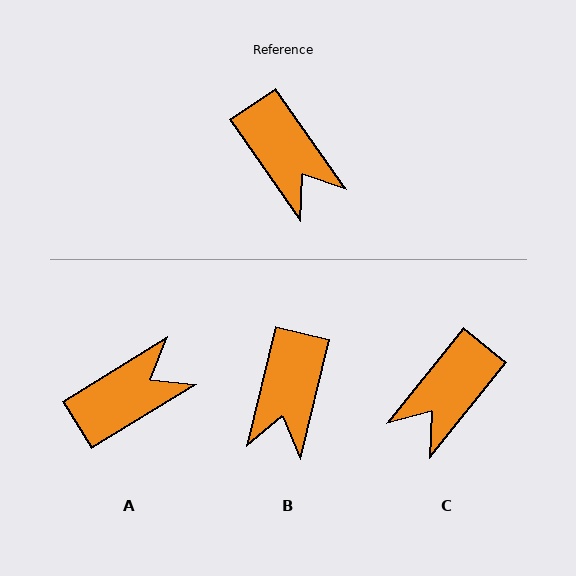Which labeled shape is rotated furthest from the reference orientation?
A, about 87 degrees away.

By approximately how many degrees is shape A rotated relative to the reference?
Approximately 87 degrees counter-clockwise.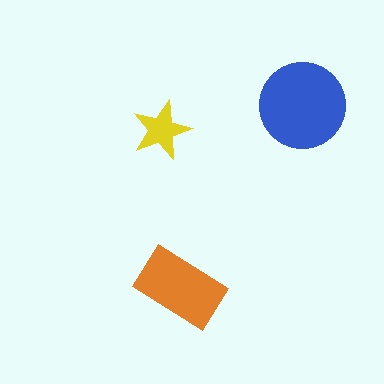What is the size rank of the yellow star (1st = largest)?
3rd.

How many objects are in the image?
There are 3 objects in the image.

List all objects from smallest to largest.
The yellow star, the orange rectangle, the blue circle.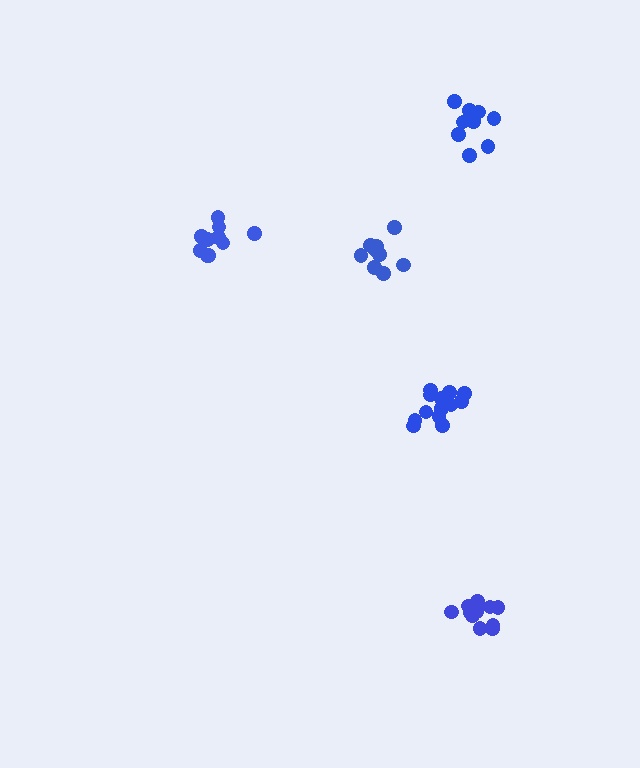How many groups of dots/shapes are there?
There are 5 groups.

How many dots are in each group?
Group 1: 9 dots, Group 2: 10 dots, Group 3: 13 dots, Group 4: 12 dots, Group 5: 10 dots (54 total).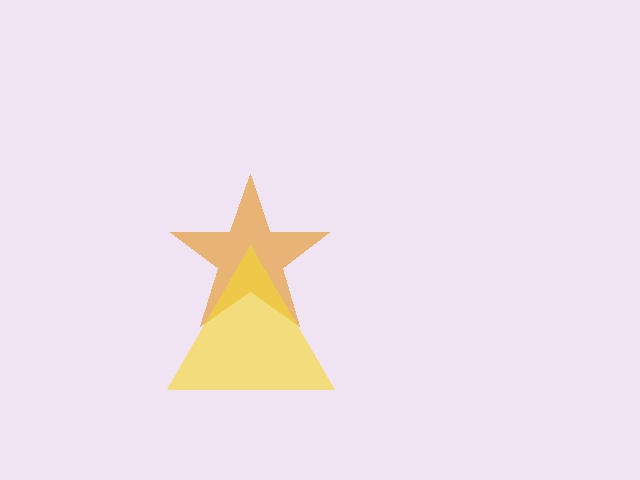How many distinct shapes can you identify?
There are 2 distinct shapes: an orange star, a yellow triangle.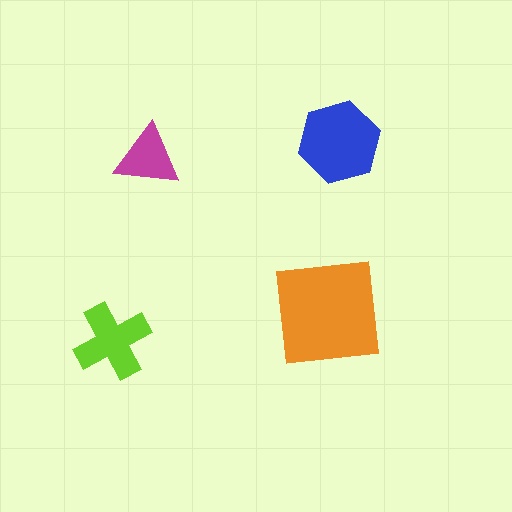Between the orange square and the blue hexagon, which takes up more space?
The orange square.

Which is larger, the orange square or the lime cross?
The orange square.